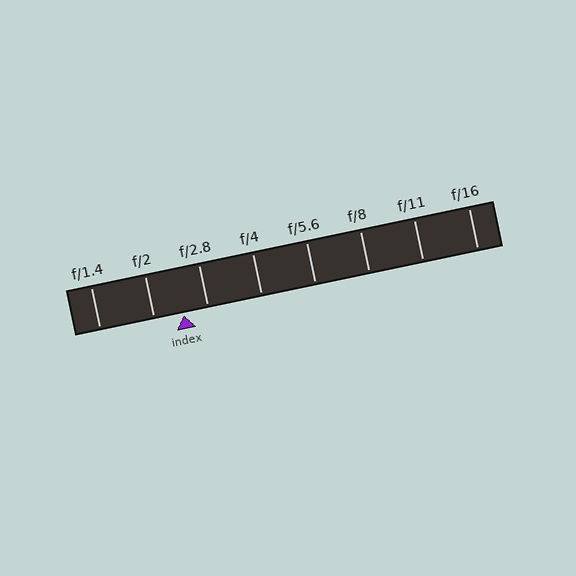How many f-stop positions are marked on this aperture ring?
There are 8 f-stop positions marked.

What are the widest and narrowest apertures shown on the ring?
The widest aperture shown is f/1.4 and the narrowest is f/16.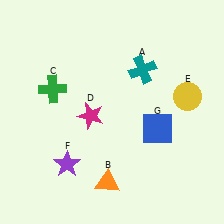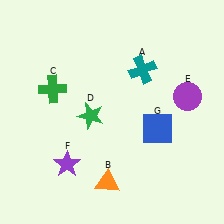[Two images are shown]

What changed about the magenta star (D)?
In Image 1, D is magenta. In Image 2, it changed to green.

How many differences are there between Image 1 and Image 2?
There are 2 differences between the two images.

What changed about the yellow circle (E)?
In Image 1, E is yellow. In Image 2, it changed to purple.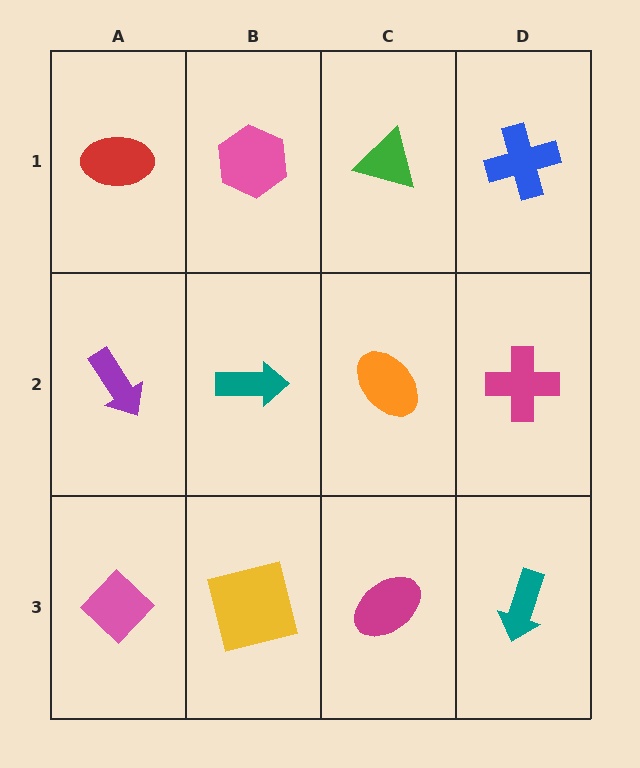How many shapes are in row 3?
4 shapes.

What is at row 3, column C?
A magenta ellipse.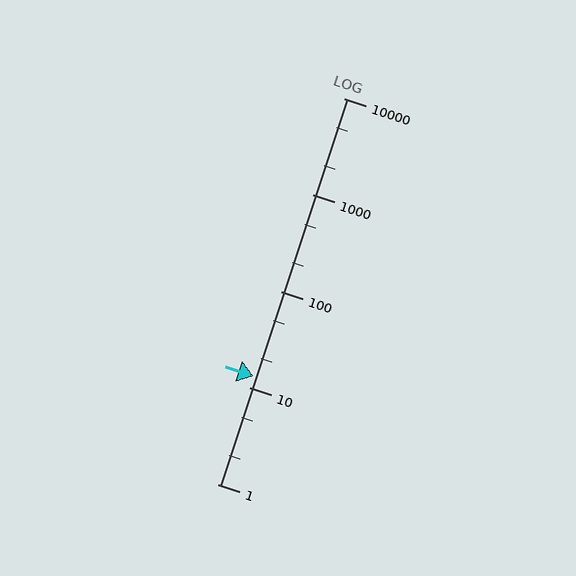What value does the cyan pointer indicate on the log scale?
The pointer indicates approximately 13.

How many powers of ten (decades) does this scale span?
The scale spans 4 decades, from 1 to 10000.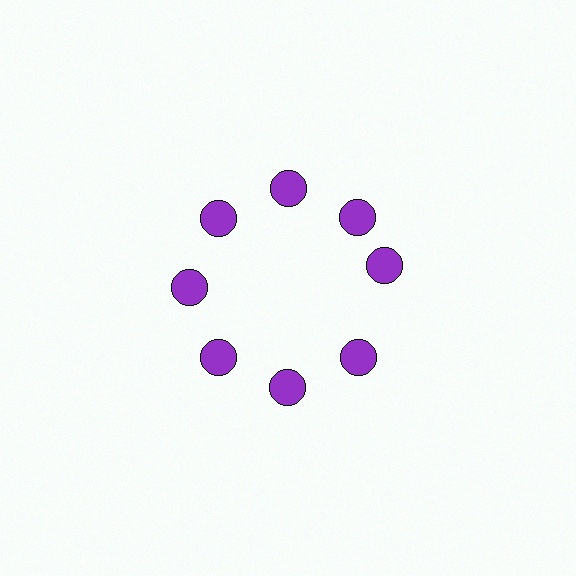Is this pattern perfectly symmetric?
No. The 8 purple circles are arranged in a ring, but one element near the 3 o'clock position is rotated out of alignment along the ring, breaking the 8-fold rotational symmetry.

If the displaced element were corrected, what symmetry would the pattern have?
It would have 8-fold rotational symmetry — the pattern would map onto itself every 45 degrees.